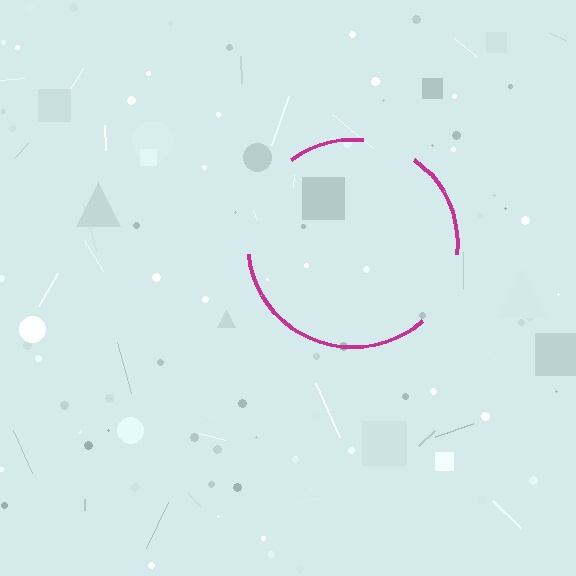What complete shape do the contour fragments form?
The contour fragments form a circle.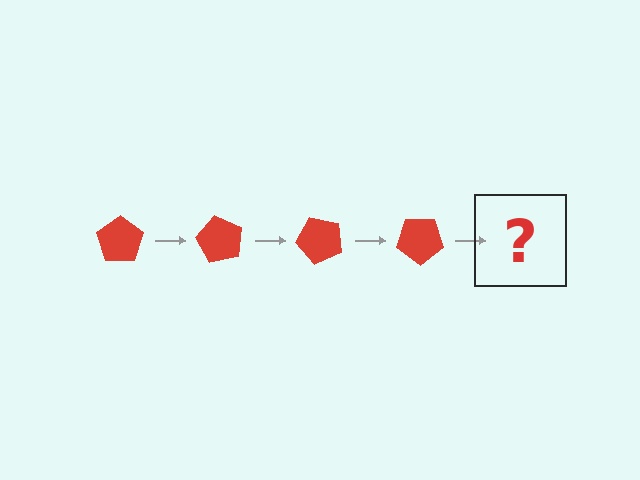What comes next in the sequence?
The next element should be a red pentagon rotated 240 degrees.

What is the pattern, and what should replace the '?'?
The pattern is that the pentagon rotates 60 degrees each step. The '?' should be a red pentagon rotated 240 degrees.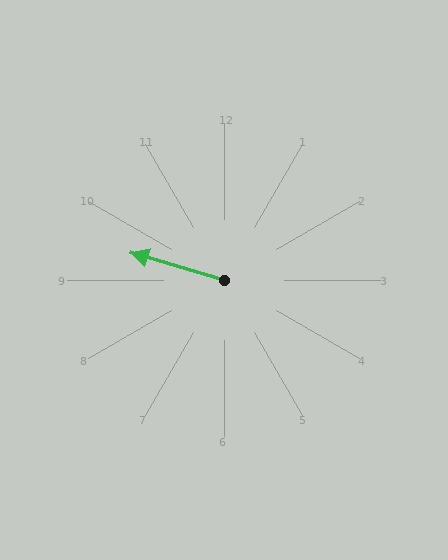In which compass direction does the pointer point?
West.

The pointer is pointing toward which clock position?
Roughly 10 o'clock.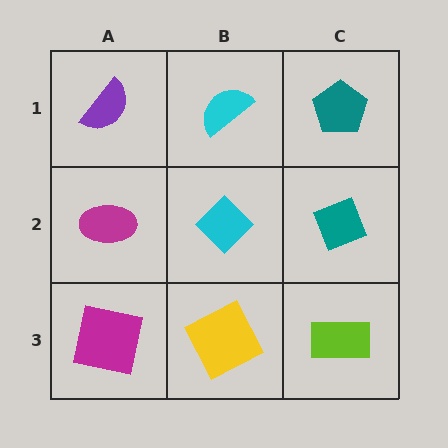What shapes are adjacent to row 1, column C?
A teal diamond (row 2, column C), a cyan semicircle (row 1, column B).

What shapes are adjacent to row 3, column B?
A cyan diamond (row 2, column B), a magenta square (row 3, column A), a lime rectangle (row 3, column C).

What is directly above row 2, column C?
A teal pentagon.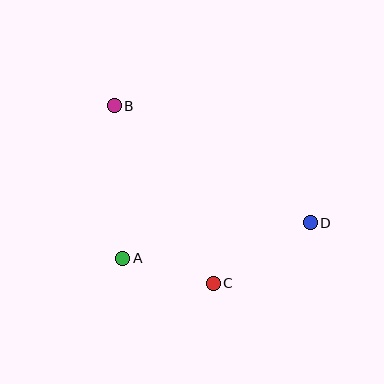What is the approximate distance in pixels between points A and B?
The distance between A and B is approximately 153 pixels.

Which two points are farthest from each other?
Points B and D are farthest from each other.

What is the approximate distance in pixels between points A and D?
The distance between A and D is approximately 191 pixels.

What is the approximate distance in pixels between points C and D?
The distance between C and D is approximately 114 pixels.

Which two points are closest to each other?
Points A and C are closest to each other.